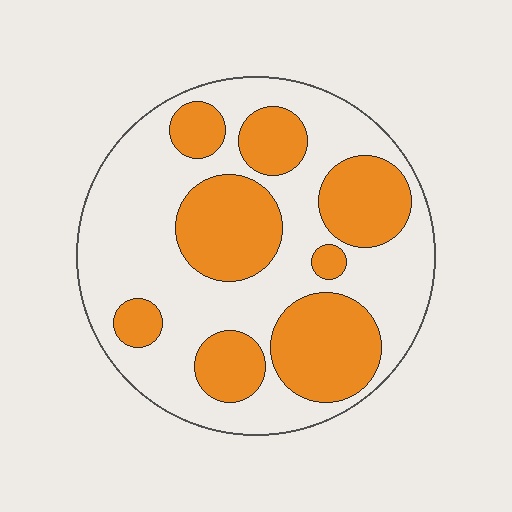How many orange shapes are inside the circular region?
8.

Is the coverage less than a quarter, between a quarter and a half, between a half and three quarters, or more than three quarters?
Between a quarter and a half.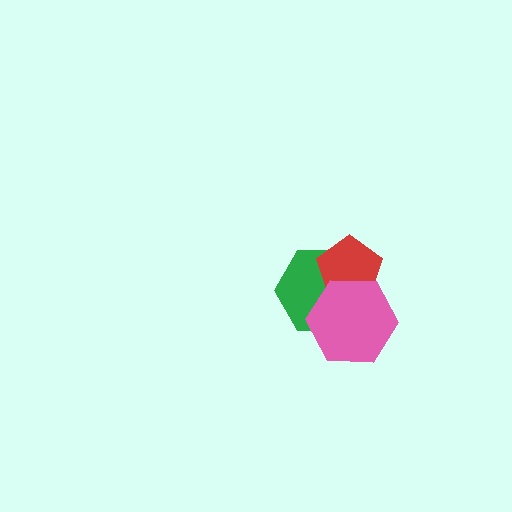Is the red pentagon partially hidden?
Yes, it is partially covered by another shape.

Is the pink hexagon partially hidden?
No, no other shape covers it.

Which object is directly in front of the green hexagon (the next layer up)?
The red pentagon is directly in front of the green hexagon.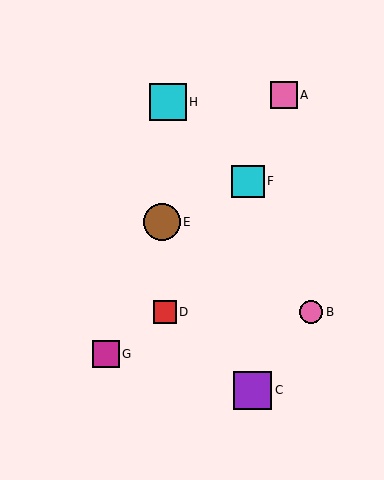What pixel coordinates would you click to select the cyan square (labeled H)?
Click at (168, 102) to select the cyan square H.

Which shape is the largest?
The purple square (labeled C) is the largest.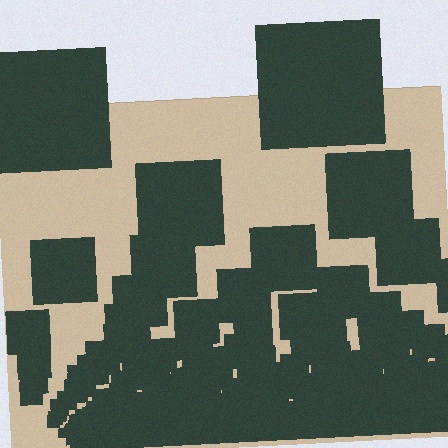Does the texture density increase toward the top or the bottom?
Density increases toward the bottom.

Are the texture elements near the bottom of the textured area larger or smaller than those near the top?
Smaller. The gradient is inverted — elements near the bottom are smaller and denser.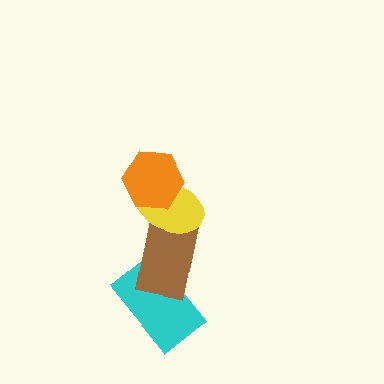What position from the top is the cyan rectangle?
The cyan rectangle is 4th from the top.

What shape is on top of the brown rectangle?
The yellow ellipse is on top of the brown rectangle.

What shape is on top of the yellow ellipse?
The orange hexagon is on top of the yellow ellipse.